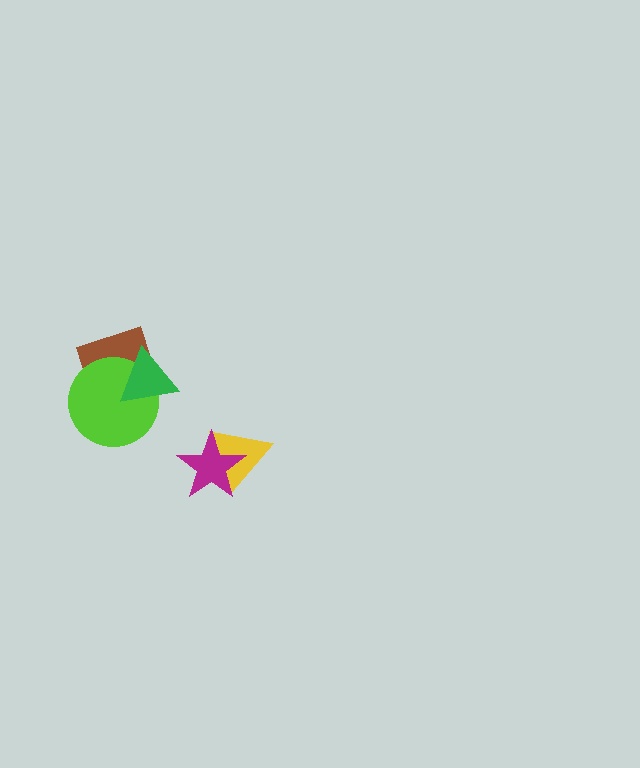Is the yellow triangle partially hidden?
Yes, it is partially covered by another shape.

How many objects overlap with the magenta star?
1 object overlaps with the magenta star.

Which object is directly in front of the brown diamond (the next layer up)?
The lime circle is directly in front of the brown diamond.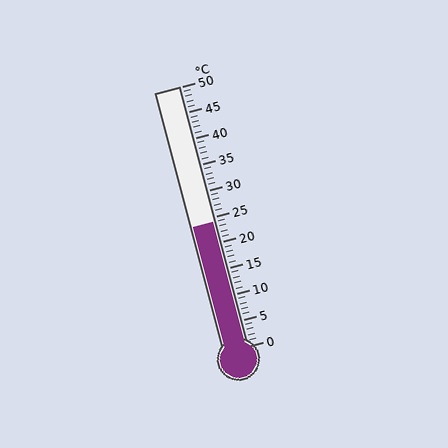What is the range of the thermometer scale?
The thermometer scale ranges from 0°C to 50°C.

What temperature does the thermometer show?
The thermometer shows approximately 24°C.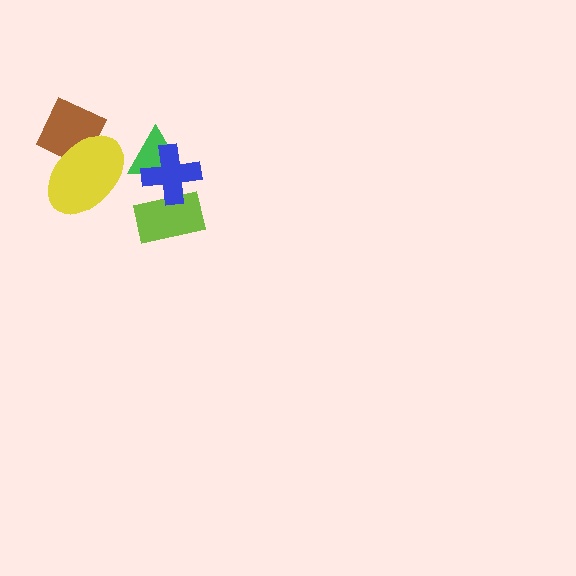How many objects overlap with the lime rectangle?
1 object overlaps with the lime rectangle.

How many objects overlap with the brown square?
1 object overlaps with the brown square.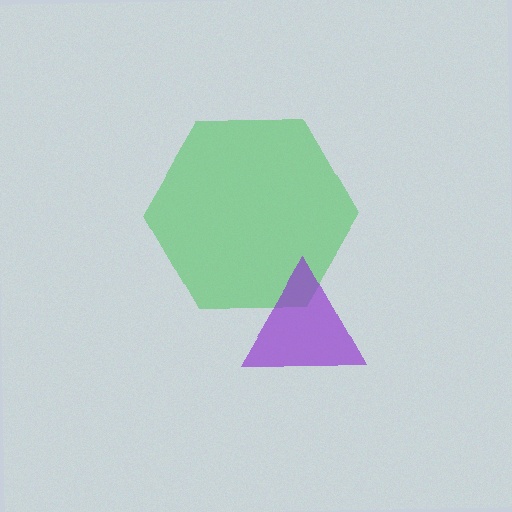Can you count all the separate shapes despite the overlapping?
Yes, there are 2 separate shapes.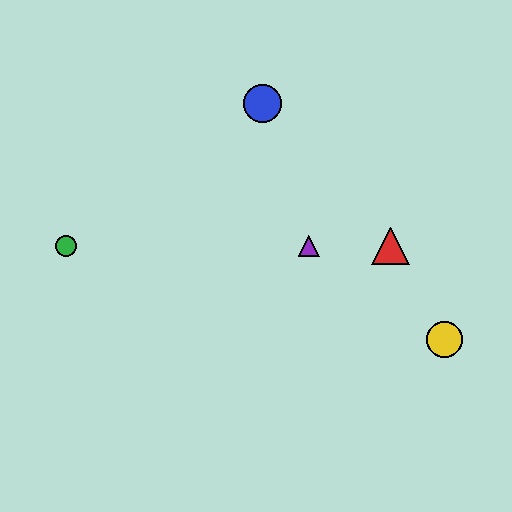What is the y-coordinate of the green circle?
The green circle is at y≈246.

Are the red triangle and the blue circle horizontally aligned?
No, the red triangle is at y≈246 and the blue circle is at y≈104.